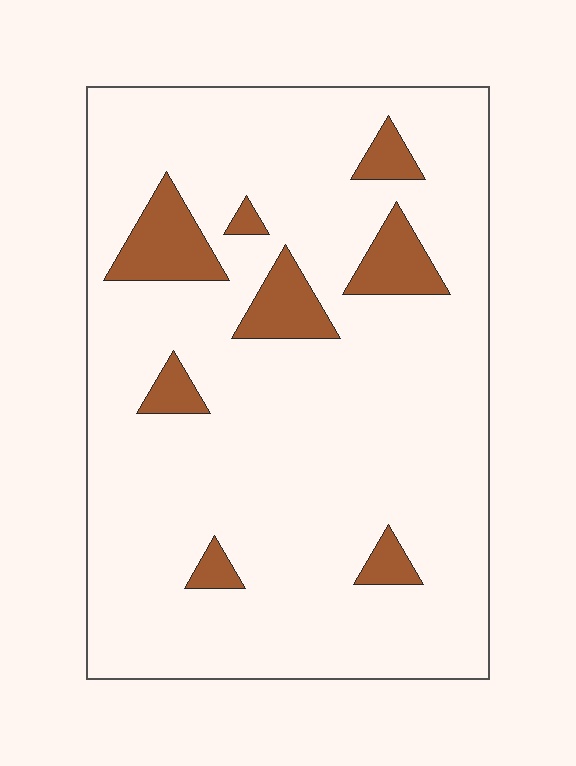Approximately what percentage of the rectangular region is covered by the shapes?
Approximately 10%.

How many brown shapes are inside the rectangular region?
8.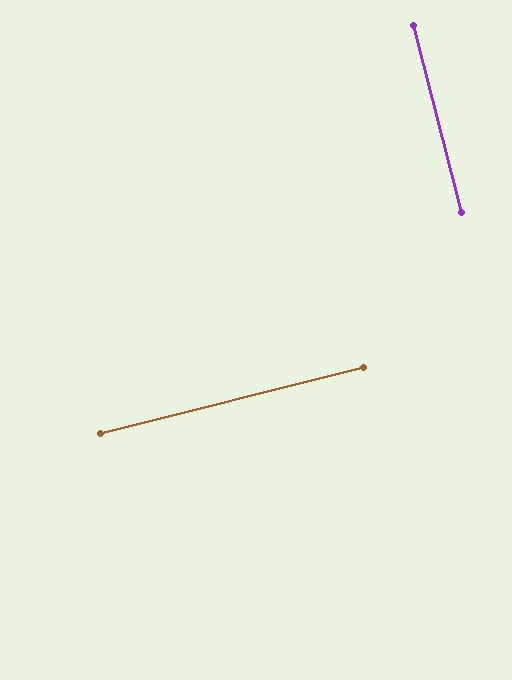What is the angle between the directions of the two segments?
Approximately 90 degrees.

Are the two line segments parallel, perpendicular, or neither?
Perpendicular — they meet at approximately 90°.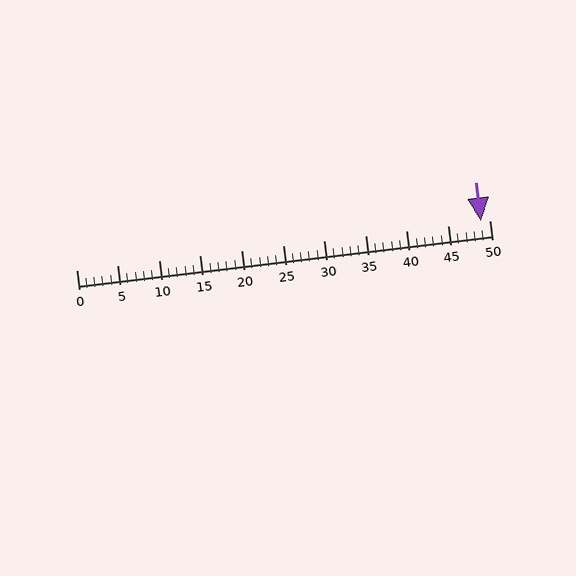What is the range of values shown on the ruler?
The ruler shows values from 0 to 50.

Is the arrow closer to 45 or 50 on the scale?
The arrow is closer to 50.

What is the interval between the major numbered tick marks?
The major tick marks are spaced 5 units apart.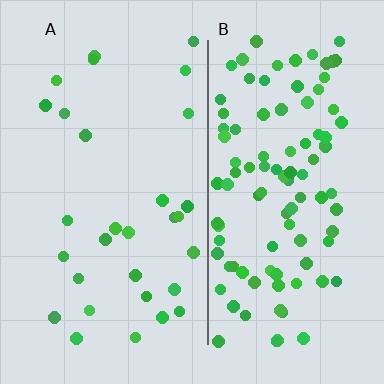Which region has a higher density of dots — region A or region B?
B (the right).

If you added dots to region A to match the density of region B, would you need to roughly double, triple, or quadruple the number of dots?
Approximately quadruple.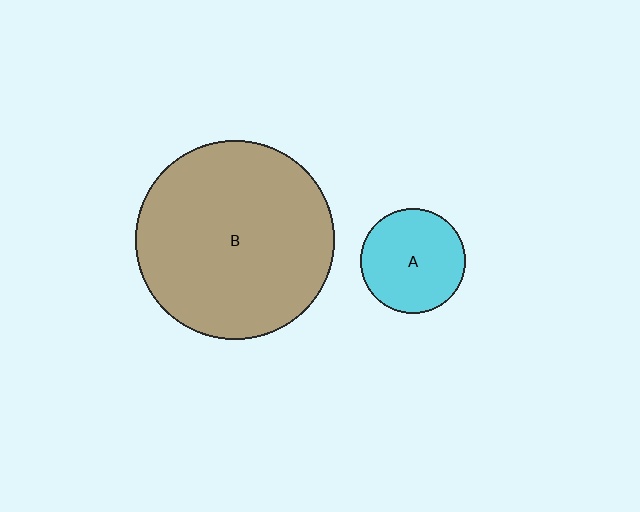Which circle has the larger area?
Circle B (brown).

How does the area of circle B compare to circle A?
Approximately 3.6 times.